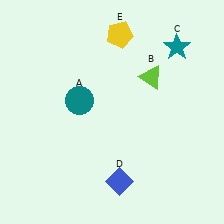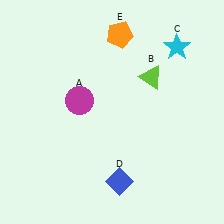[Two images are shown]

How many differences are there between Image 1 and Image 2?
There are 3 differences between the two images.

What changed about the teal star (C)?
In Image 1, C is teal. In Image 2, it changed to cyan.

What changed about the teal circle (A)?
In Image 1, A is teal. In Image 2, it changed to magenta.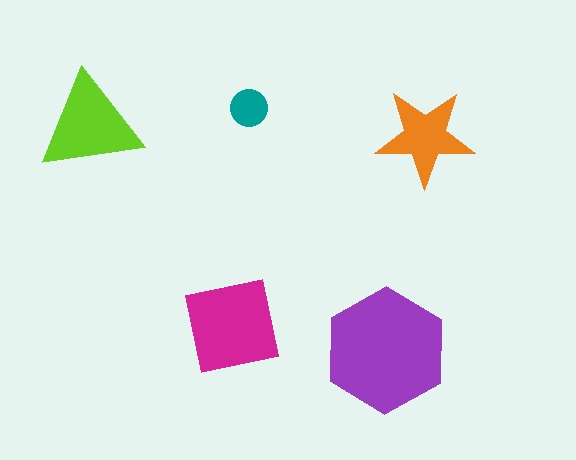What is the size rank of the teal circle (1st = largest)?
5th.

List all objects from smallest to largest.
The teal circle, the orange star, the lime triangle, the magenta square, the purple hexagon.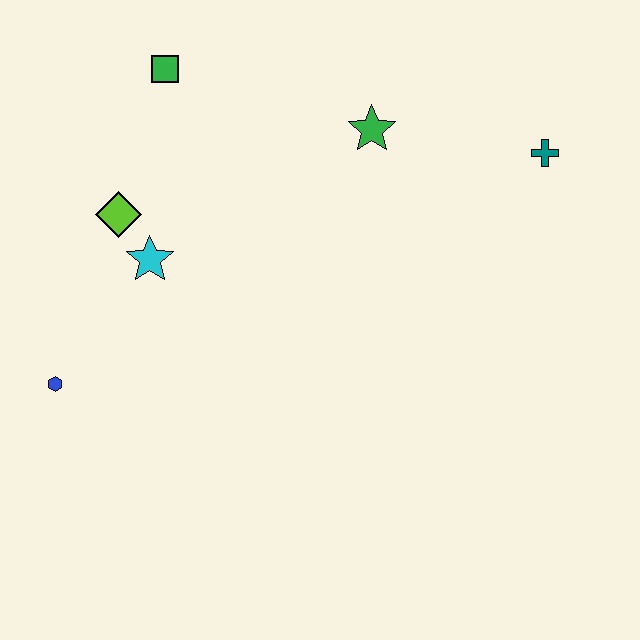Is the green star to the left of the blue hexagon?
No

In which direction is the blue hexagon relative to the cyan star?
The blue hexagon is below the cyan star.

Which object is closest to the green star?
The teal cross is closest to the green star.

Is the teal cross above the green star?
No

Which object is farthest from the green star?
The blue hexagon is farthest from the green star.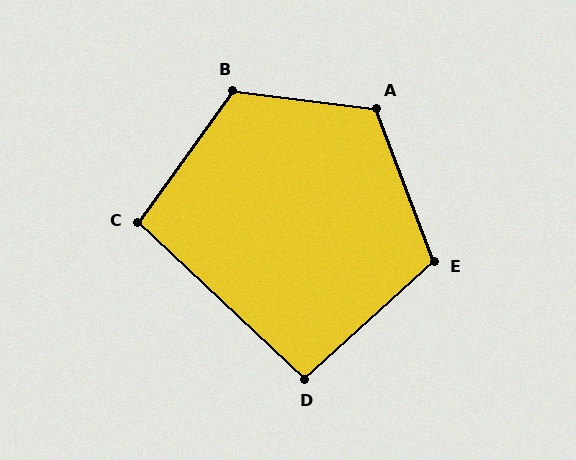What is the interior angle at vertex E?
Approximately 111 degrees (obtuse).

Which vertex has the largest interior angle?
B, at approximately 118 degrees.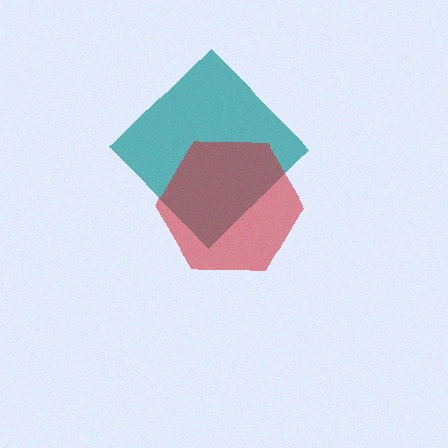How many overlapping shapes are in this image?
There are 2 overlapping shapes in the image.